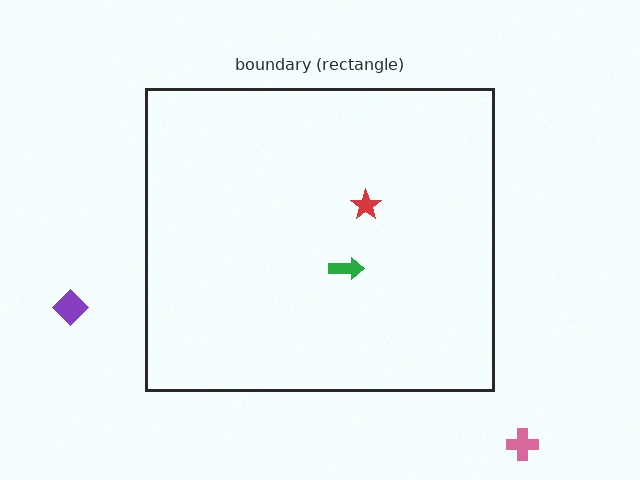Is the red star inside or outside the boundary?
Inside.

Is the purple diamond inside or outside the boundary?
Outside.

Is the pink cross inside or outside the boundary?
Outside.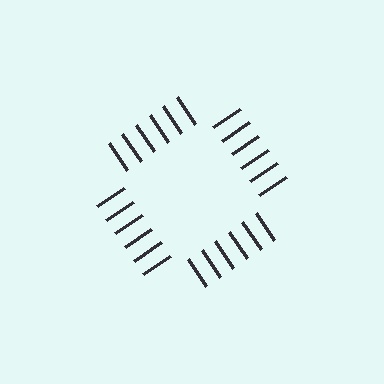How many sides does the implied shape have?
4 sides — the line-ends trace a square.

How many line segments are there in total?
24 — 6 along each of the 4 edges.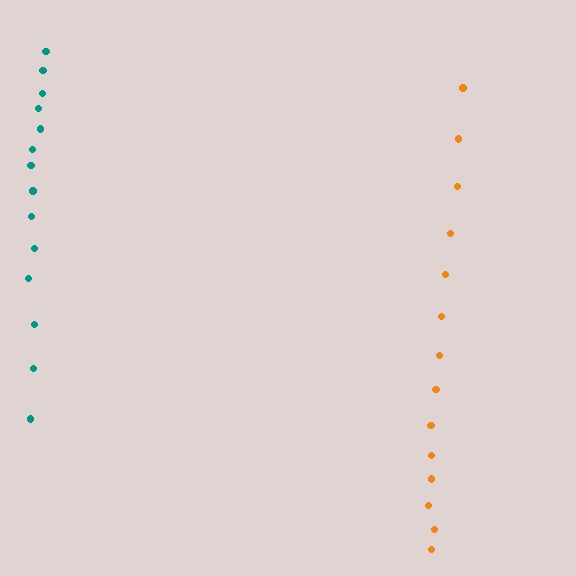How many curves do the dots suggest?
There are 2 distinct paths.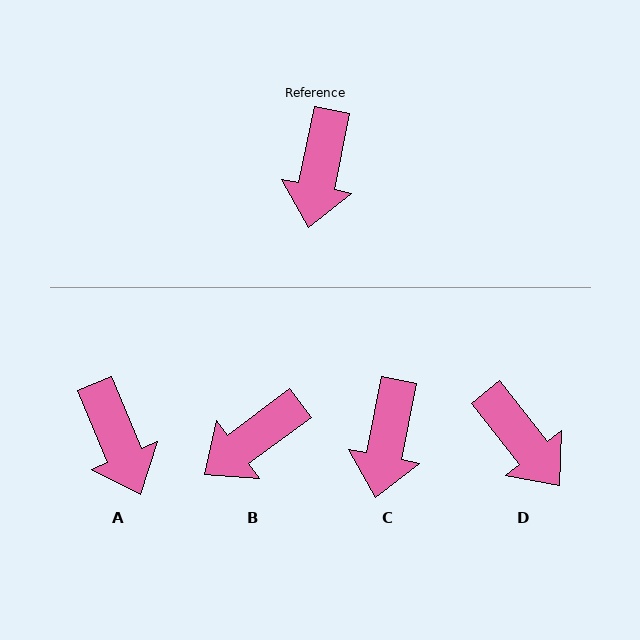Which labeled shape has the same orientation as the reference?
C.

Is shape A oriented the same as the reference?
No, it is off by about 34 degrees.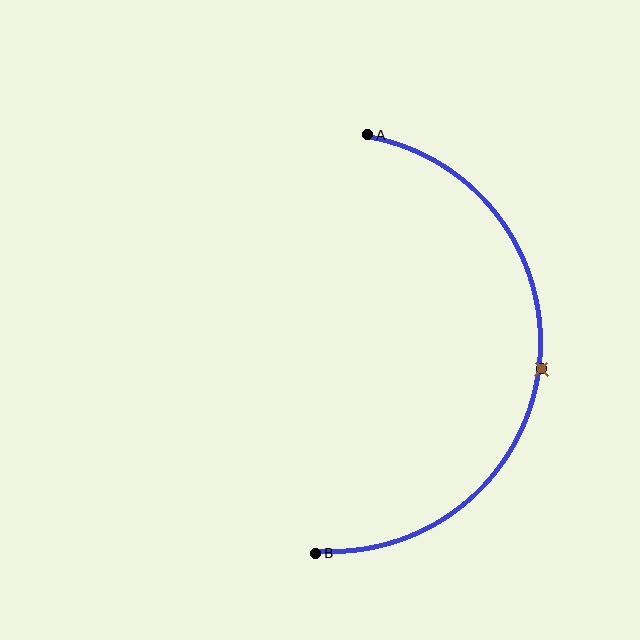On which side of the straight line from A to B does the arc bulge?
The arc bulges to the right of the straight line connecting A and B.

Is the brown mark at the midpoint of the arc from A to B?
Yes. The brown mark lies on the arc at equal arc-length from both A and B — it is the arc midpoint.